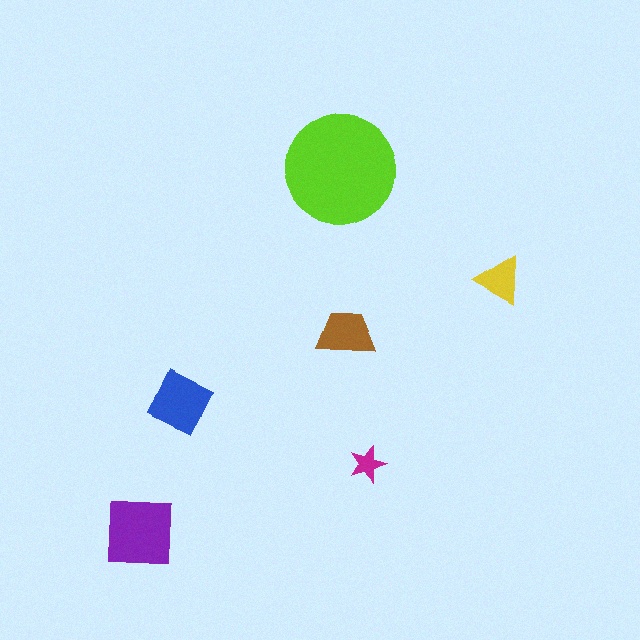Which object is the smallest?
The magenta star.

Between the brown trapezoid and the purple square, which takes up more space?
The purple square.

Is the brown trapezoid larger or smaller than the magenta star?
Larger.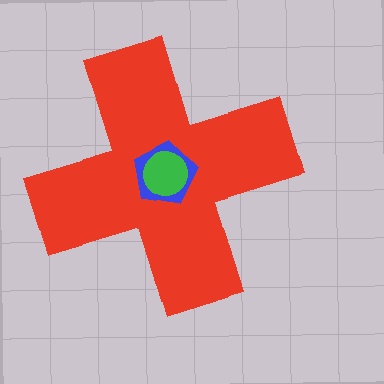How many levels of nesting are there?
3.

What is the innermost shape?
The green circle.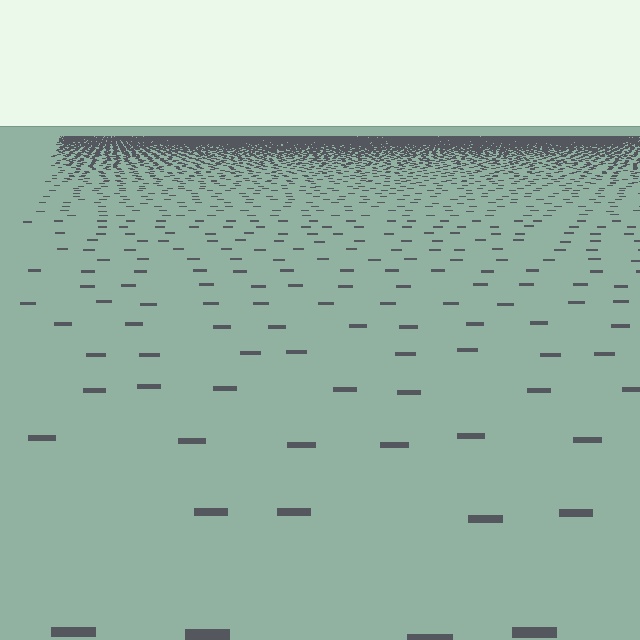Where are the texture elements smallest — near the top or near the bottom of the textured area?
Near the top.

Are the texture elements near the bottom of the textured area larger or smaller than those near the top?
Larger. Near the bottom, elements are closer to the viewer and appear at a bigger on-screen size.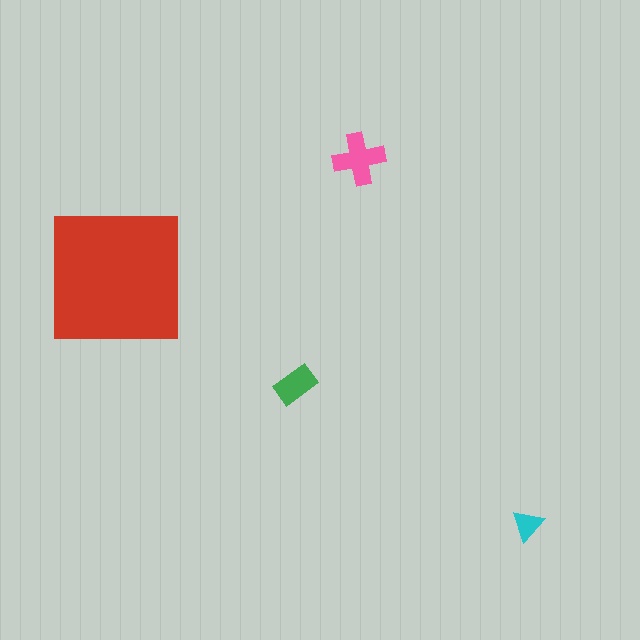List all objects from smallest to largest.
The cyan triangle, the green rectangle, the pink cross, the red square.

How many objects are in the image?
There are 4 objects in the image.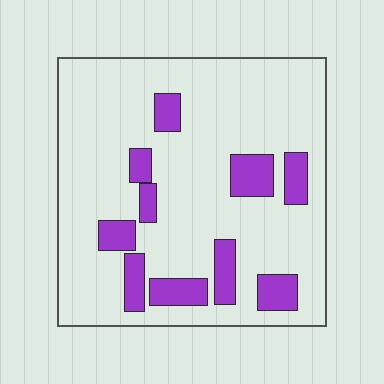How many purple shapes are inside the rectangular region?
10.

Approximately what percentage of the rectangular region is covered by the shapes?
Approximately 20%.